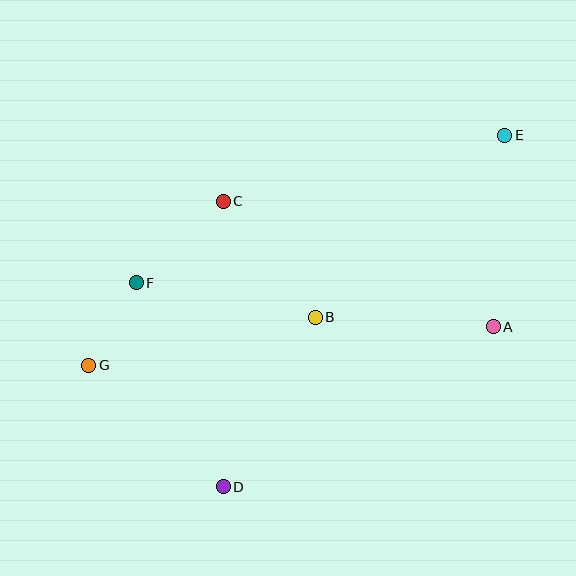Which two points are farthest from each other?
Points E and G are farthest from each other.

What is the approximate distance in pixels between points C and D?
The distance between C and D is approximately 285 pixels.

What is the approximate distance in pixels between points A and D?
The distance between A and D is approximately 314 pixels.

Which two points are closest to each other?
Points F and G are closest to each other.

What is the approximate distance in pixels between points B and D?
The distance between B and D is approximately 193 pixels.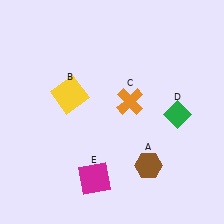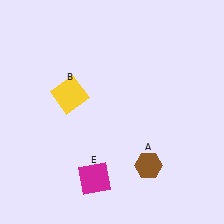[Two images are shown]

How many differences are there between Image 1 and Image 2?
There are 2 differences between the two images.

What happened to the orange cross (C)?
The orange cross (C) was removed in Image 2. It was in the top-right area of Image 1.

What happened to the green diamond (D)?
The green diamond (D) was removed in Image 2. It was in the bottom-right area of Image 1.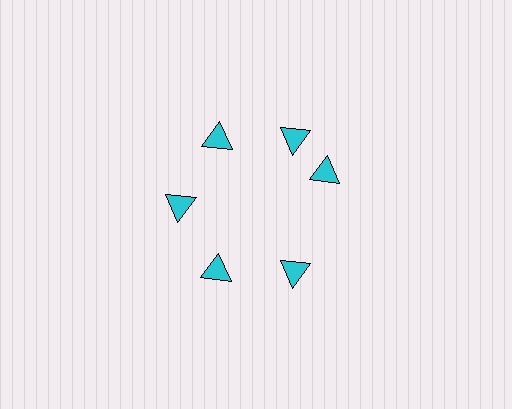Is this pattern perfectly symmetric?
No. The 6 cyan triangles are arranged in a ring, but one element near the 3 o'clock position is rotated out of alignment along the ring, breaking the 6-fold rotational symmetry.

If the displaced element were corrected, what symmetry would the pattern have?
It would have 6-fold rotational symmetry — the pattern would map onto itself every 60 degrees.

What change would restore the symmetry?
The symmetry would be restored by rotating it back into even spacing with its neighbors so that all 6 triangles sit at equal angles and equal distance from the center.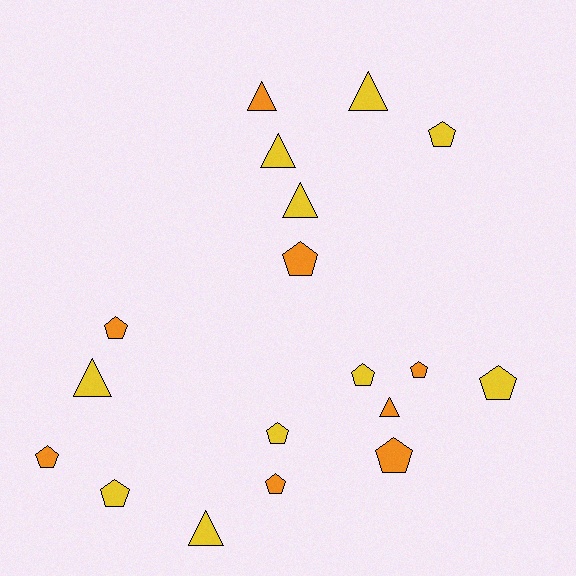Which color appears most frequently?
Yellow, with 10 objects.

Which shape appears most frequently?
Pentagon, with 11 objects.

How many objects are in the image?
There are 18 objects.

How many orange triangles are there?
There are 2 orange triangles.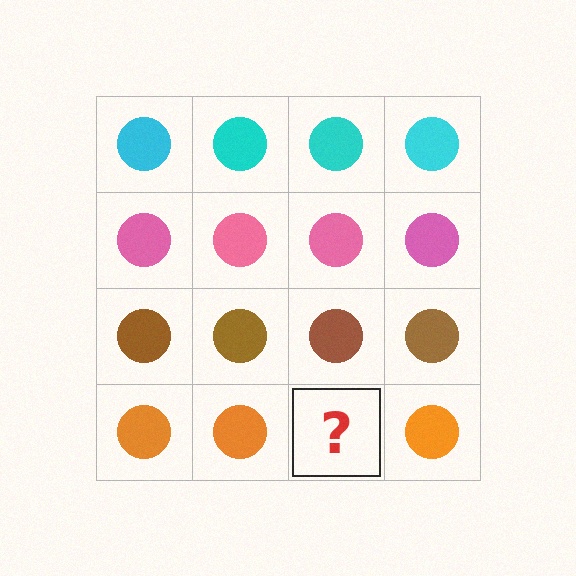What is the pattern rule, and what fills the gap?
The rule is that each row has a consistent color. The gap should be filled with an orange circle.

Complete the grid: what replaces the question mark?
The question mark should be replaced with an orange circle.